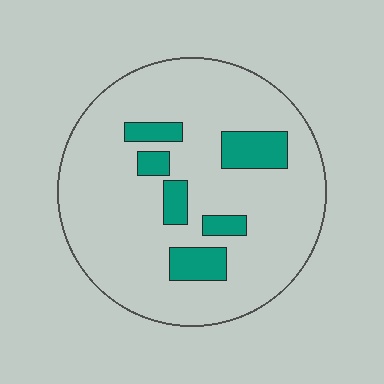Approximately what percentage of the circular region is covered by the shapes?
Approximately 15%.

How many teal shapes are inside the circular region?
6.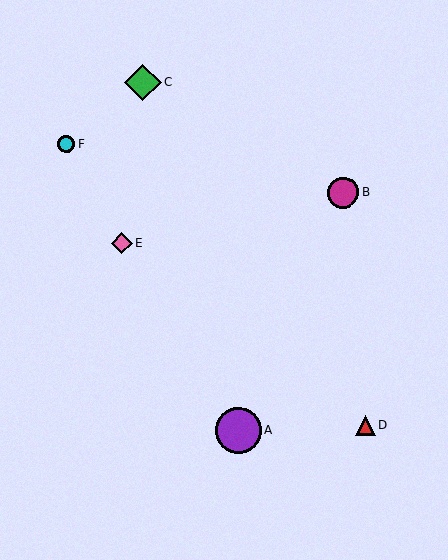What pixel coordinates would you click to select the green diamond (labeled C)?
Click at (143, 83) to select the green diamond C.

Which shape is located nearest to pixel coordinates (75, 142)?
The cyan circle (labeled F) at (67, 144) is nearest to that location.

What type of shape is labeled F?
Shape F is a cyan circle.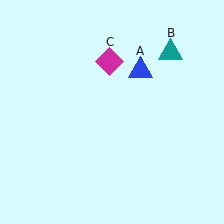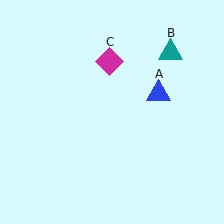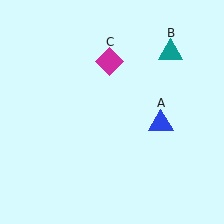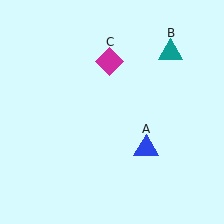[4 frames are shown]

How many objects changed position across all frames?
1 object changed position: blue triangle (object A).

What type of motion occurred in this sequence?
The blue triangle (object A) rotated clockwise around the center of the scene.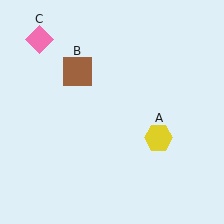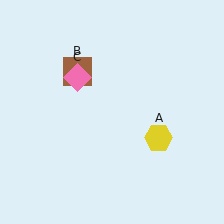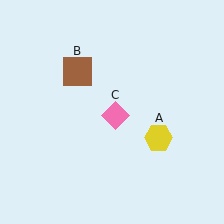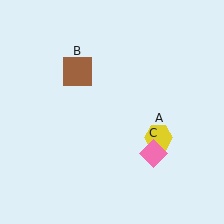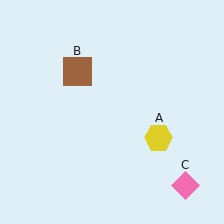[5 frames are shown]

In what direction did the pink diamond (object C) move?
The pink diamond (object C) moved down and to the right.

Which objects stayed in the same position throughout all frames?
Yellow hexagon (object A) and brown square (object B) remained stationary.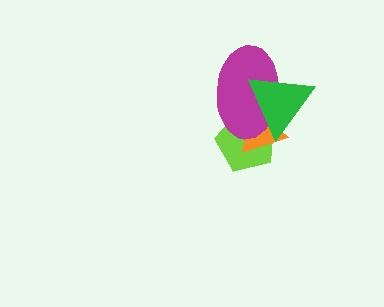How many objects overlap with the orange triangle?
3 objects overlap with the orange triangle.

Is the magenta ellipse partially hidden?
Yes, it is partially covered by another shape.